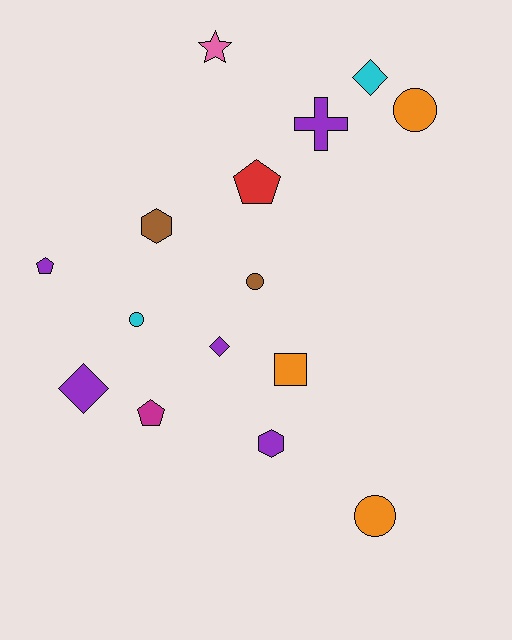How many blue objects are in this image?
There are no blue objects.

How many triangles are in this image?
There are no triangles.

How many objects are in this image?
There are 15 objects.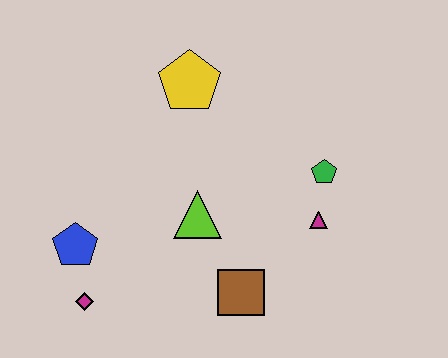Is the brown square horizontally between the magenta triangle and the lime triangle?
Yes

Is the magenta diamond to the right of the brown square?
No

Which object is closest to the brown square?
The lime triangle is closest to the brown square.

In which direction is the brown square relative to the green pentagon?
The brown square is below the green pentagon.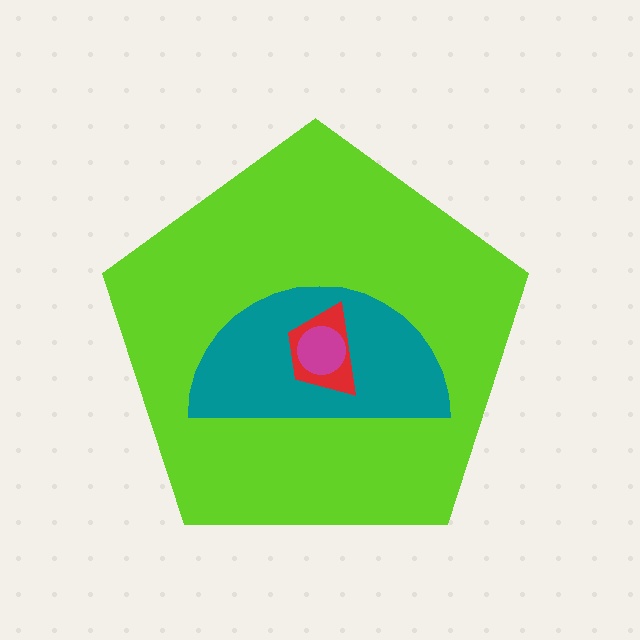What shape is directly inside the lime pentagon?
The teal semicircle.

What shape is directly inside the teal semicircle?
The red trapezoid.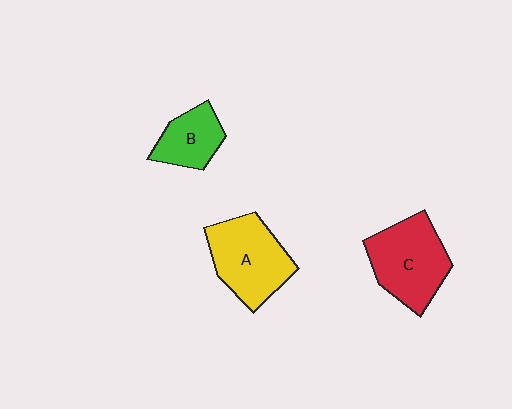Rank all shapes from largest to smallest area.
From largest to smallest: C (red), A (yellow), B (green).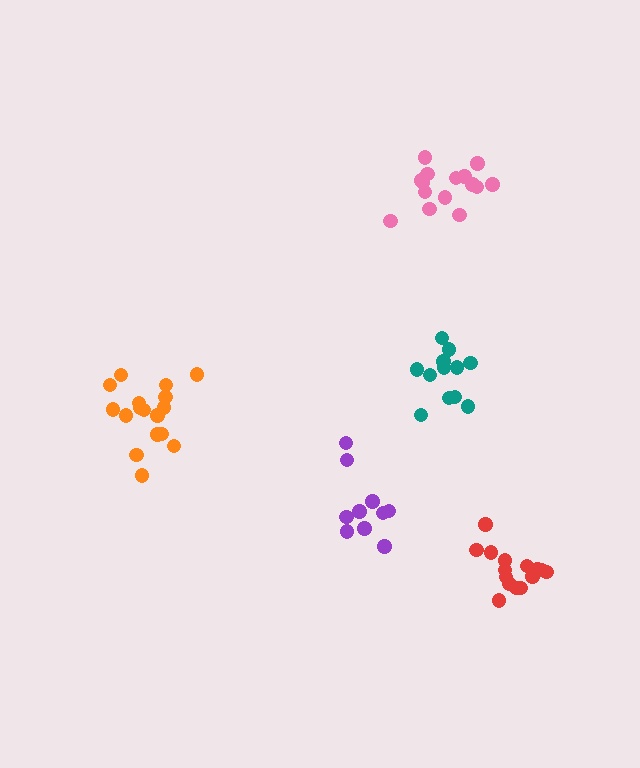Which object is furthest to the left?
The orange cluster is leftmost.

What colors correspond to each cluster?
The clusters are colored: teal, red, orange, pink, purple.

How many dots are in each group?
Group 1: 12 dots, Group 2: 16 dots, Group 3: 17 dots, Group 4: 16 dots, Group 5: 12 dots (73 total).